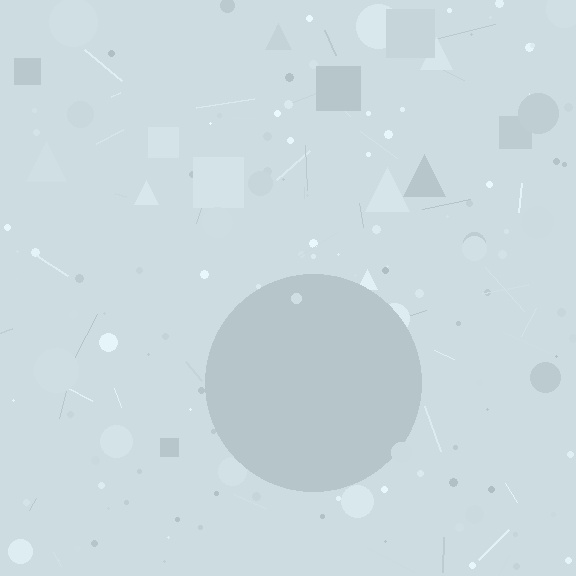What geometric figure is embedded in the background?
A circle is embedded in the background.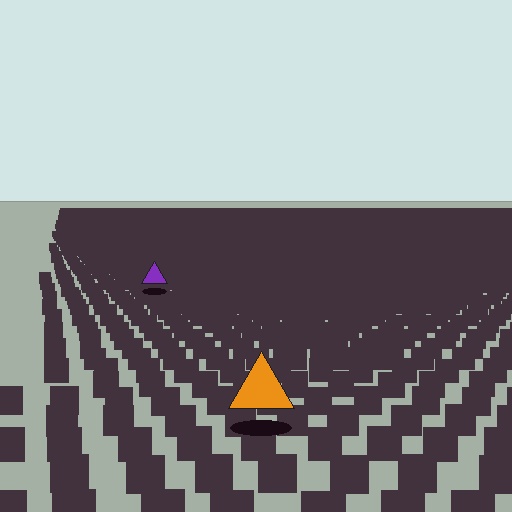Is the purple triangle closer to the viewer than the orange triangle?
No. The orange triangle is closer — you can tell from the texture gradient: the ground texture is coarser near it.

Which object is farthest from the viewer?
The purple triangle is farthest from the viewer. It appears smaller and the ground texture around it is denser.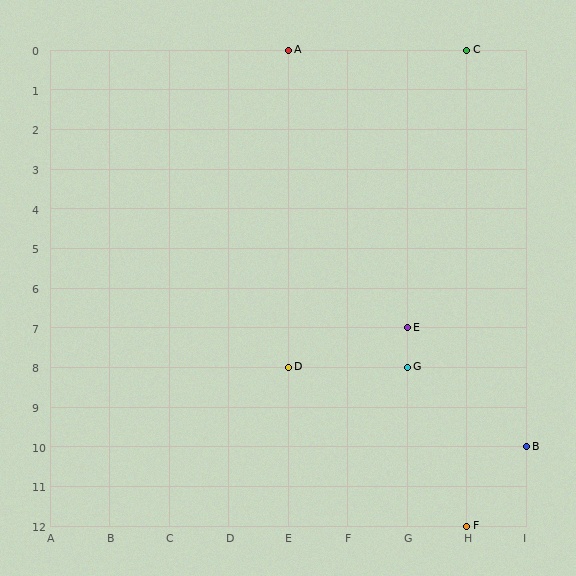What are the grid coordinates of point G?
Point G is at grid coordinates (G, 8).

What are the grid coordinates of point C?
Point C is at grid coordinates (H, 0).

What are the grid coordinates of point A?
Point A is at grid coordinates (E, 0).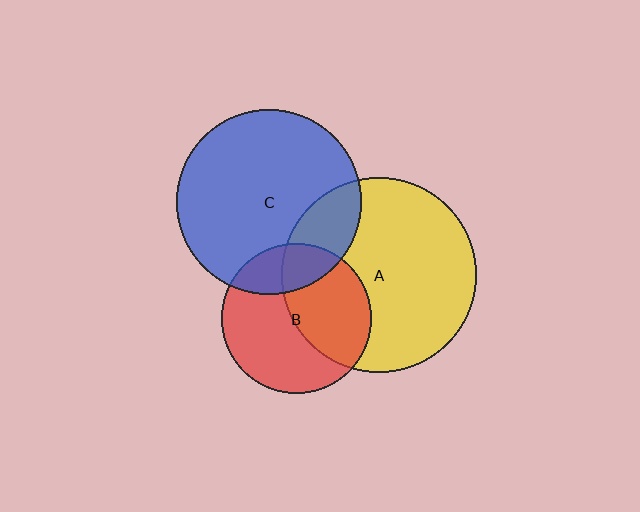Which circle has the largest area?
Circle A (yellow).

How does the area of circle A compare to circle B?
Approximately 1.7 times.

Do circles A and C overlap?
Yes.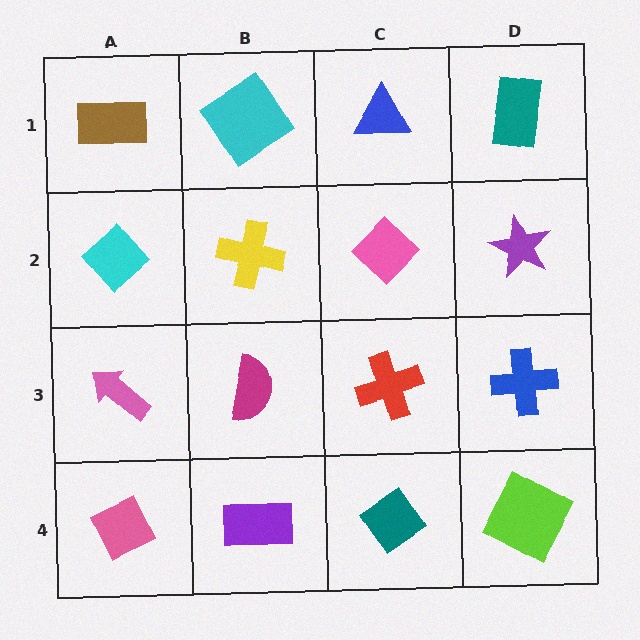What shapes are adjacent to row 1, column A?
A cyan diamond (row 2, column A), a cyan diamond (row 1, column B).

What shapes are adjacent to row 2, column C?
A blue triangle (row 1, column C), a red cross (row 3, column C), a yellow cross (row 2, column B), a purple star (row 2, column D).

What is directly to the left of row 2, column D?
A pink diamond.